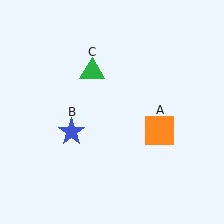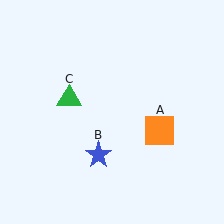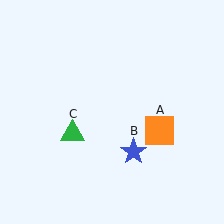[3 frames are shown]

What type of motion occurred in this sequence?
The blue star (object B), green triangle (object C) rotated counterclockwise around the center of the scene.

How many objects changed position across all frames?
2 objects changed position: blue star (object B), green triangle (object C).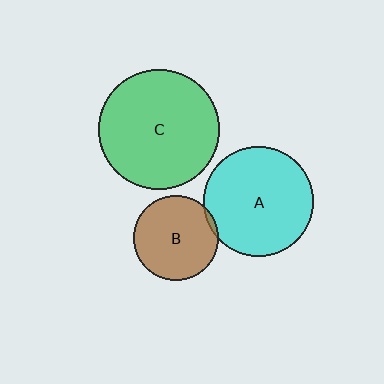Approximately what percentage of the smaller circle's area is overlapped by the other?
Approximately 5%.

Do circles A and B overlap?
Yes.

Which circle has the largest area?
Circle C (green).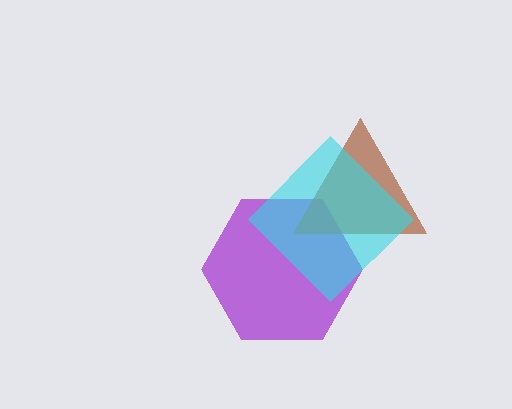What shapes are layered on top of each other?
The layered shapes are: a purple hexagon, a brown triangle, a cyan diamond.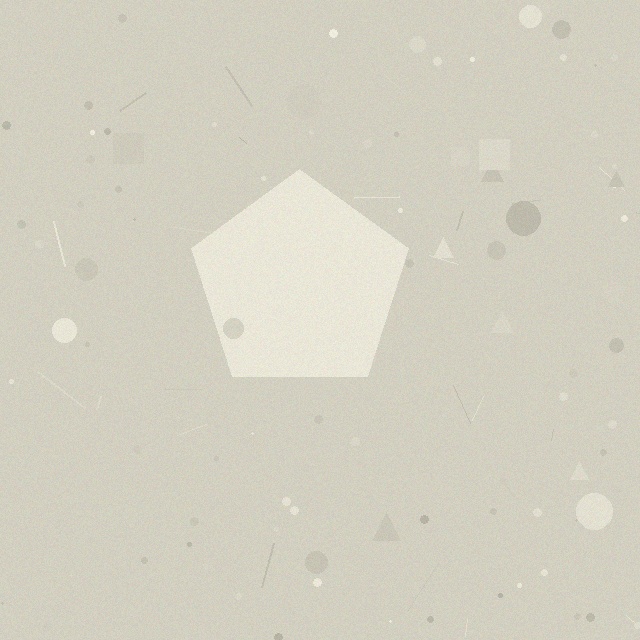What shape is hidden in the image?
A pentagon is hidden in the image.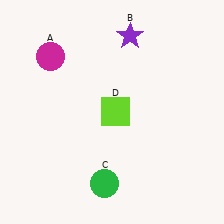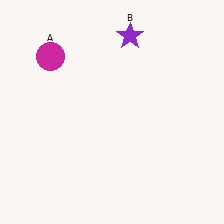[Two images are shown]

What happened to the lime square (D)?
The lime square (D) was removed in Image 2. It was in the top-right area of Image 1.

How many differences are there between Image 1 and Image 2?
There are 2 differences between the two images.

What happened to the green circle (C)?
The green circle (C) was removed in Image 2. It was in the bottom-left area of Image 1.